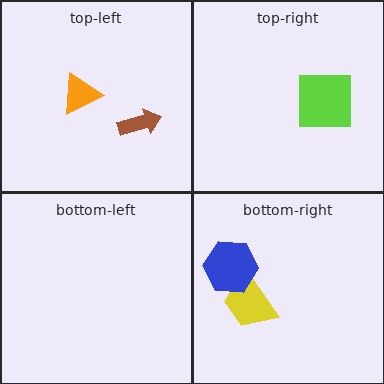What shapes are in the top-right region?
The lime square.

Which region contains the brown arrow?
The top-left region.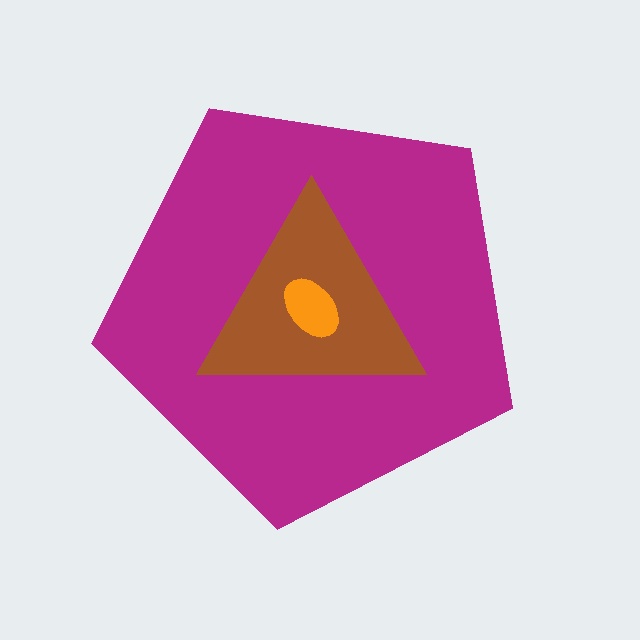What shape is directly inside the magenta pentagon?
The brown triangle.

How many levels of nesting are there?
3.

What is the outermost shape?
The magenta pentagon.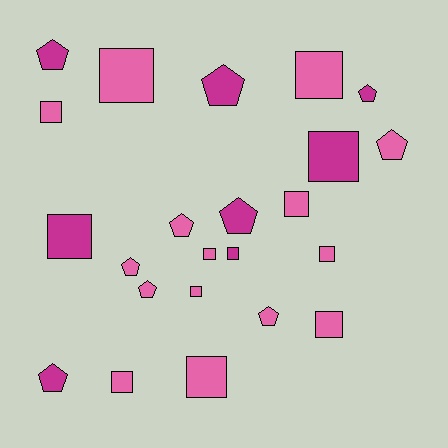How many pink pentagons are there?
There are 5 pink pentagons.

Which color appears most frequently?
Pink, with 15 objects.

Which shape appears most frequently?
Square, with 13 objects.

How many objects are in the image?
There are 23 objects.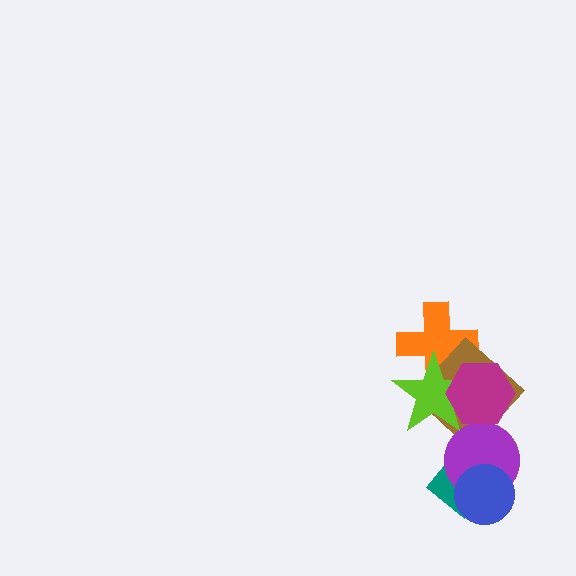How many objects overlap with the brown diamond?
4 objects overlap with the brown diamond.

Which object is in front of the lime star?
The magenta hexagon is in front of the lime star.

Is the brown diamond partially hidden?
Yes, it is partially covered by another shape.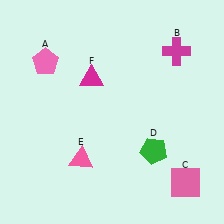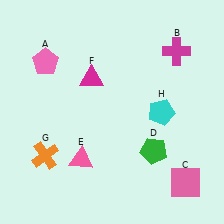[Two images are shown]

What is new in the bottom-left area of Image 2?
An orange cross (G) was added in the bottom-left area of Image 2.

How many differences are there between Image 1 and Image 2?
There are 2 differences between the two images.